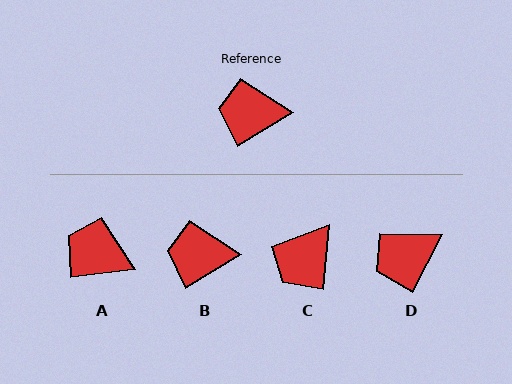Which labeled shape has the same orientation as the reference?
B.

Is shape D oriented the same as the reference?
No, it is off by about 32 degrees.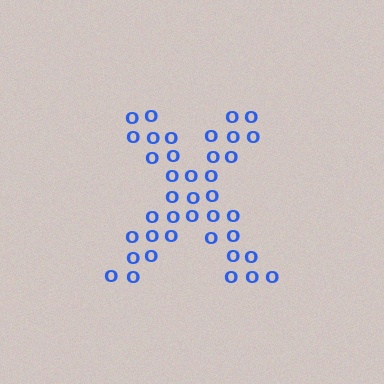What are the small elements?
The small elements are letter O's.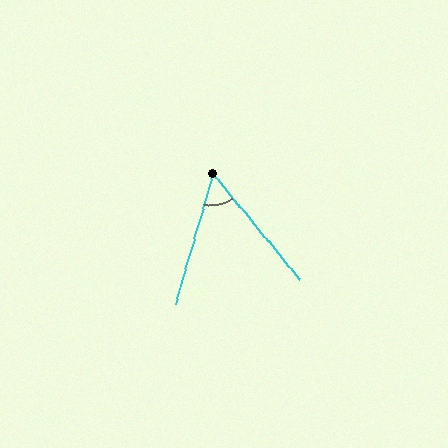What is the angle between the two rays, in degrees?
Approximately 56 degrees.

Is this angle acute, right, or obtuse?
It is acute.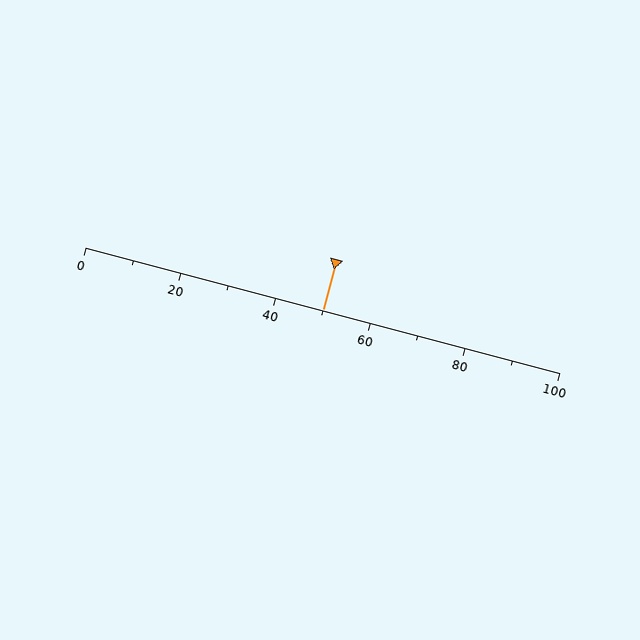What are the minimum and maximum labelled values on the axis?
The axis runs from 0 to 100.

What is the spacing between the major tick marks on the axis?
The major ticks are spaced 20 apart.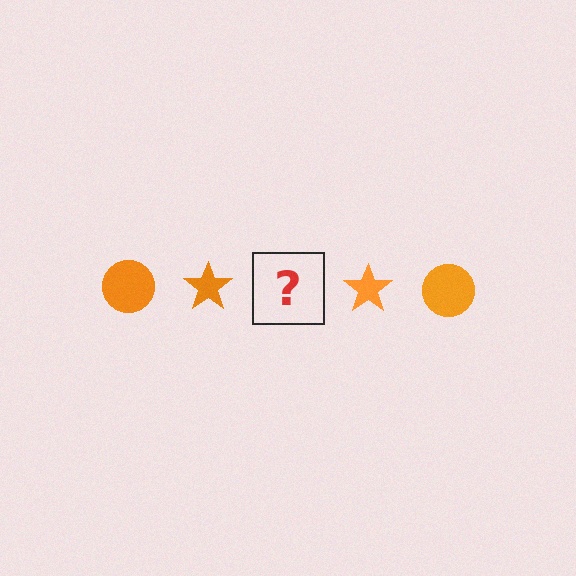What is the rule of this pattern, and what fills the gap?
The rule is that the pattern cycles through circle, star shapes in orange. The gap should be filled with an orange circle.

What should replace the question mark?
The question mark should be replaced with an orange circle.